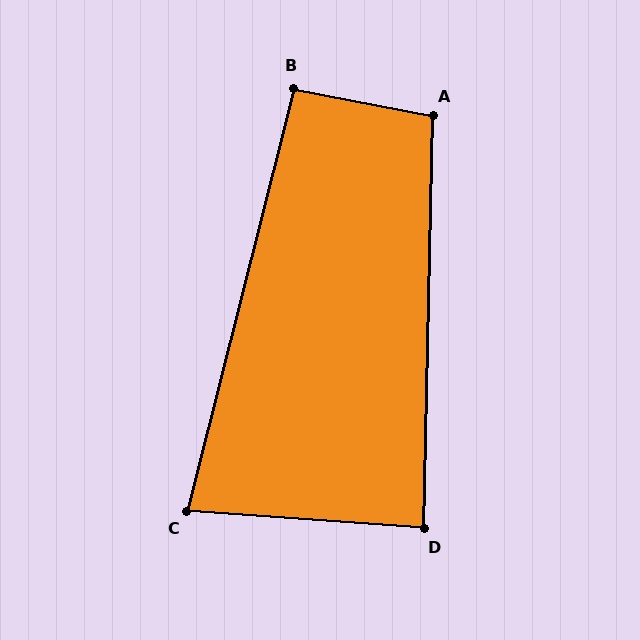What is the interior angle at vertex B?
Approximately 93 degrees (approximately right).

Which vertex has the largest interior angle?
A, at approximately 100 degrees.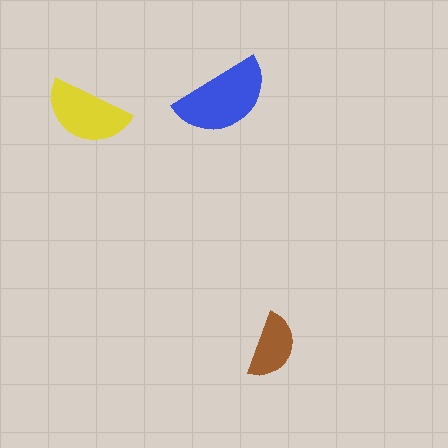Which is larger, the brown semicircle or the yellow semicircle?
The yellow one.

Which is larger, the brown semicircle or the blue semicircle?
The blue one.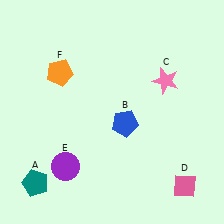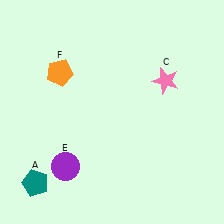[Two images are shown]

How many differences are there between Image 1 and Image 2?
There are 2 differences between the two images.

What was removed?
The pink diamond (D), the blue pentagon (B) were removed in Image 2.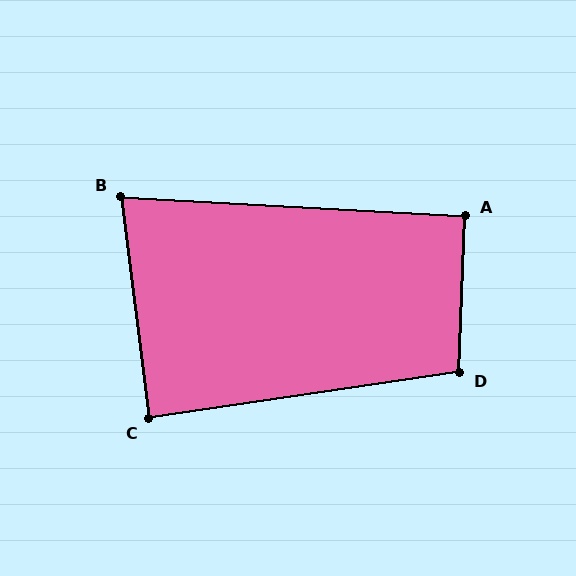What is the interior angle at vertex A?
Approximately 91 degrees (approximately right).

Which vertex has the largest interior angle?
D, at approximately 100 degrees.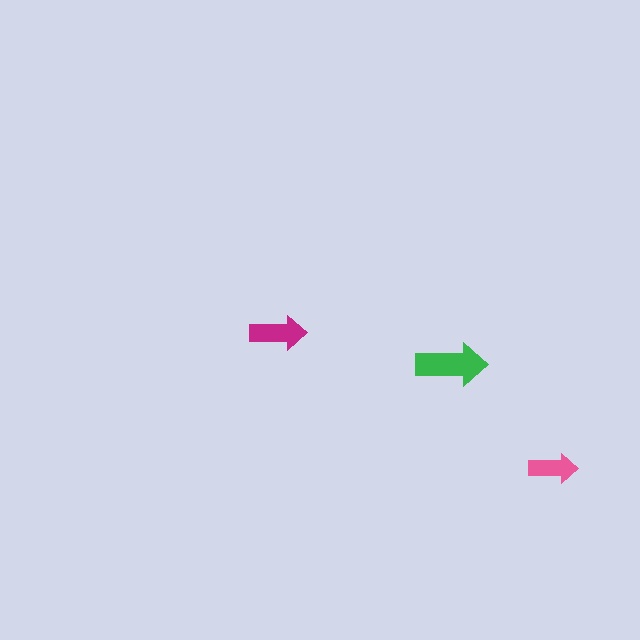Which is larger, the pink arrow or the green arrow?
The green one.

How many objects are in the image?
There are 3 objects in the image.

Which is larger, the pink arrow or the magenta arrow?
The magenta one.